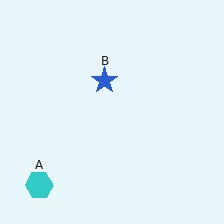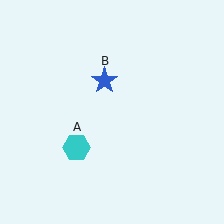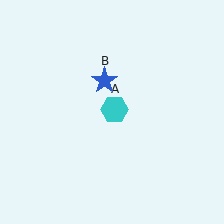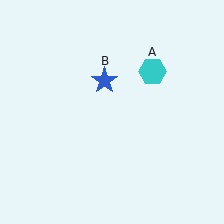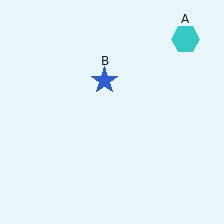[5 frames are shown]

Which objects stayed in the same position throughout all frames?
Blue star (object B) remained stationary.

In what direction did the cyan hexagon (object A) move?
The cyan hexagon (object A) moved up and to the right.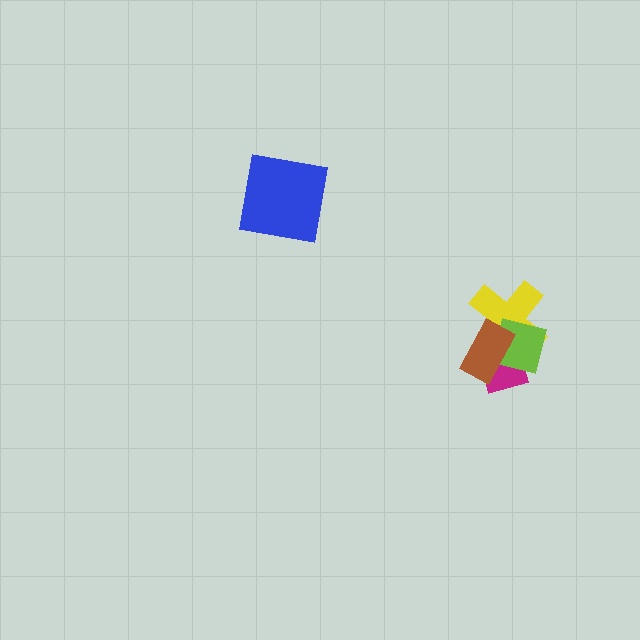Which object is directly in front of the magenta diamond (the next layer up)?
The yellow cross is directly in front of the magenta diamond.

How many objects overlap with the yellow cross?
3 objects overlap with the yellow cross.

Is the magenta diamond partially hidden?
Yes, it is partially covered by another shape.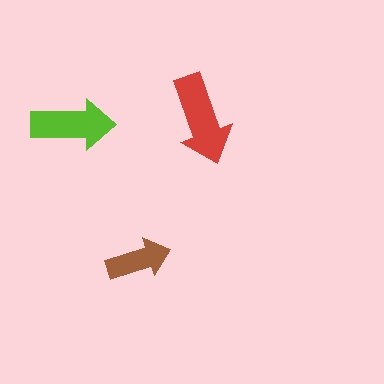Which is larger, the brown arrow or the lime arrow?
The lime one.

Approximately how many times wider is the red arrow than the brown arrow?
About 1.5 times wider.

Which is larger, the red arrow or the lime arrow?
The red one.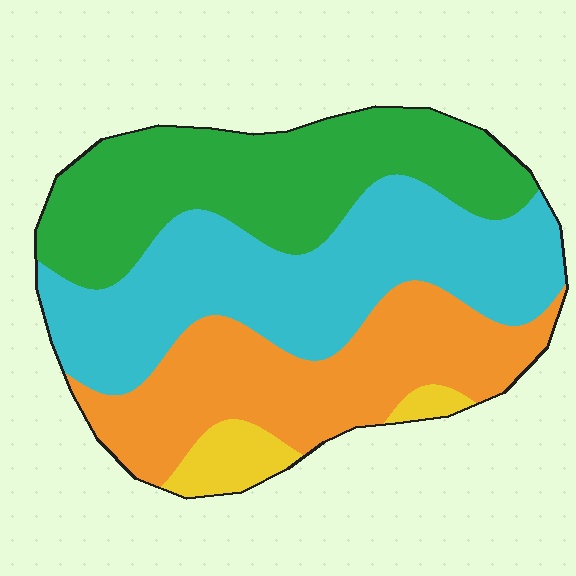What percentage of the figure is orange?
Orange takes up about one quarter (1/4) of the figure.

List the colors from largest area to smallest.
From largest to smallest: cyan, green, orange, yellow.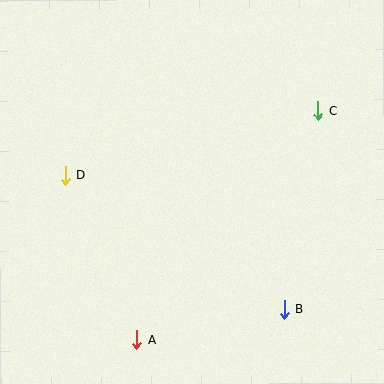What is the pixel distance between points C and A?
The distance between C and A is 293 pixels.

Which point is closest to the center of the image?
Point D at (65, 175) is closest to the center.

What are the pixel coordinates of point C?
Point C is at (318, 111).